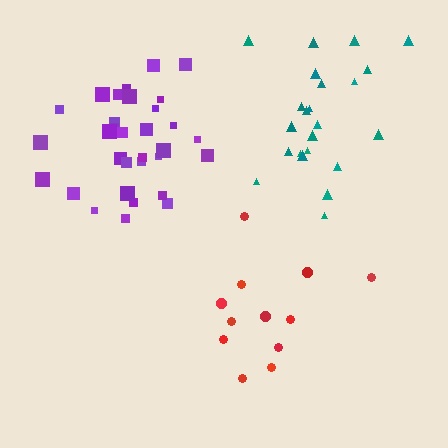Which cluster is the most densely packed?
Purple.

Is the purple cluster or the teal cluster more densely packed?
Purple.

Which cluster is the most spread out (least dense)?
Teal.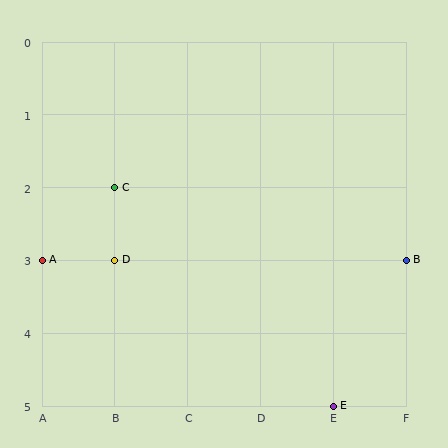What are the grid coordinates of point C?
Point C is at grid coordinates (B, 2).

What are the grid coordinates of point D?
Point D is at grid coordinates (B, 3).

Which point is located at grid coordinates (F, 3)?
Point B is at (F, 3).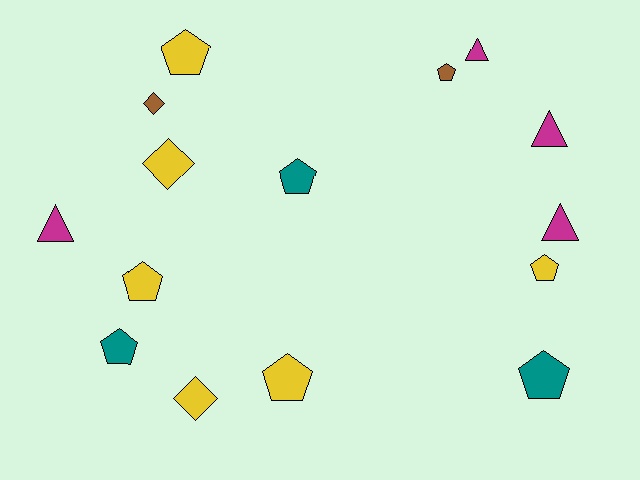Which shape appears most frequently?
Pentagon, with 8 objects.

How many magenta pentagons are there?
There are no magenta pentagons.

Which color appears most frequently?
Yellow, with 6 objects.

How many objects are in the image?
There are 15 objects.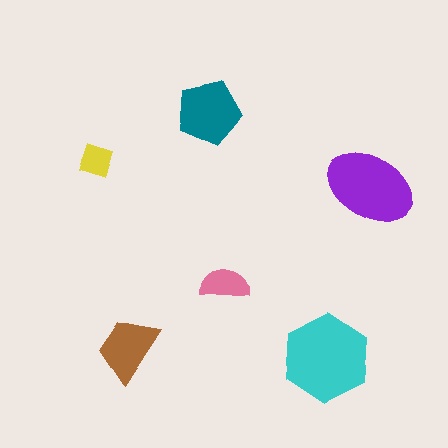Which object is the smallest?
The yellow diamond.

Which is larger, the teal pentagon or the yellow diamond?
The teal pentagon.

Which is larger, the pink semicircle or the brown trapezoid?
The brown trapezoid.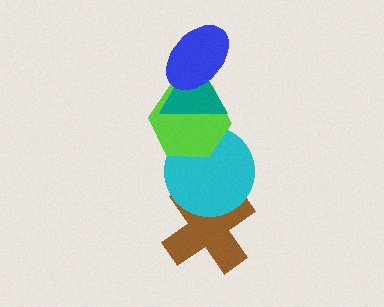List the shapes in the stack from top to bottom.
From top to bottom: the blue ellipse, the teal triangle, the lime hexagon, the cyan circle, the brown cross.